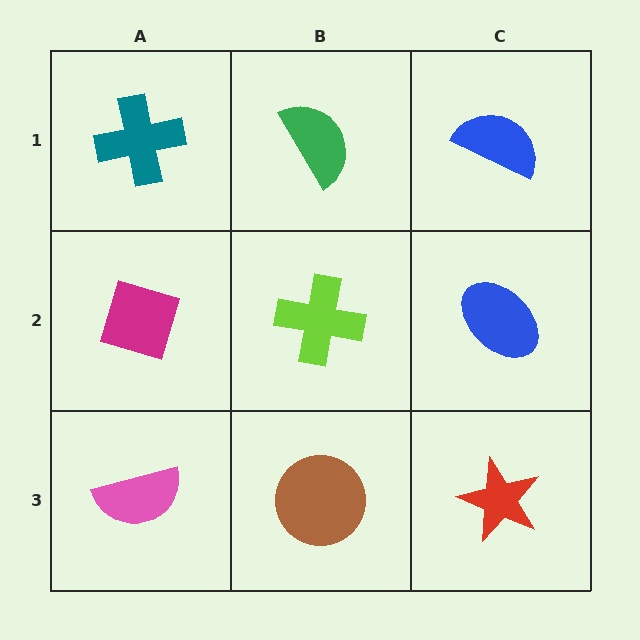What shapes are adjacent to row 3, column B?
A lime cross (row 2, column B), a pink semicircle (row 3, column A), a red star (row 3, column C).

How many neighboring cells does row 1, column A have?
2.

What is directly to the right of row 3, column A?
A brown circle.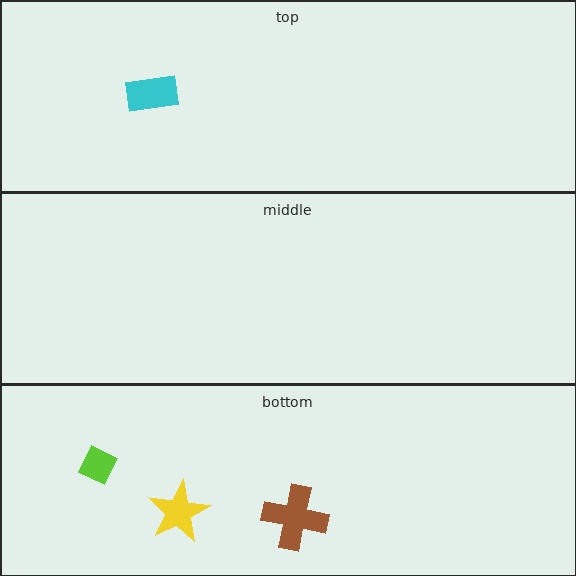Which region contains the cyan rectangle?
The top region.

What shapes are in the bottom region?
The lime diamond, the brown cross, the yellow star.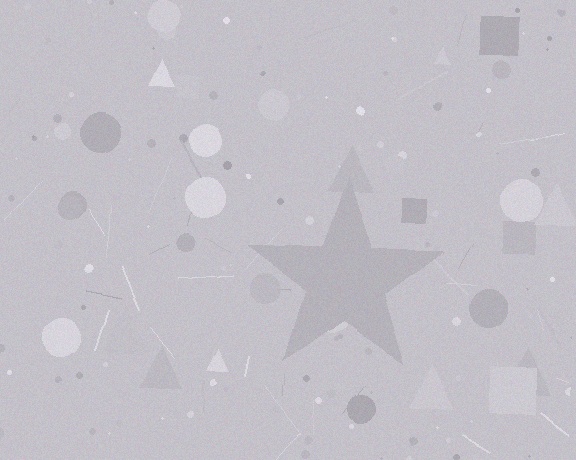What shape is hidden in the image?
A star is hidden in the image.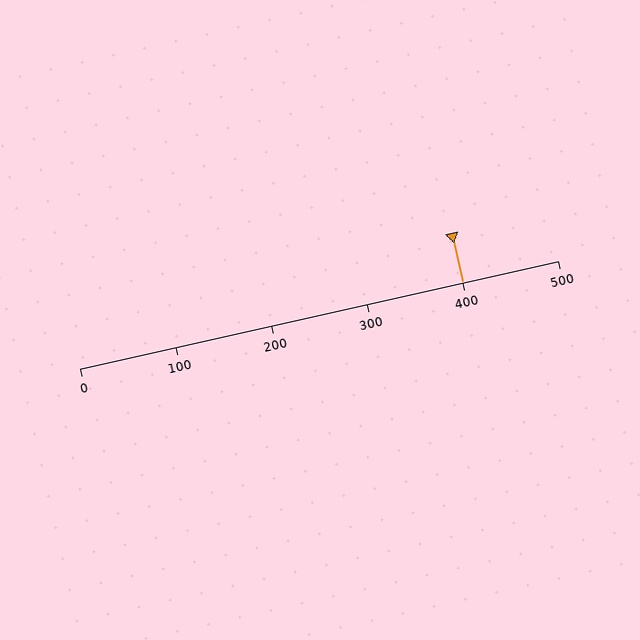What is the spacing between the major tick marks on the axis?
The major ticks are spaced 100 apart.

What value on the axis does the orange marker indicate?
The marker indicates approximately 400.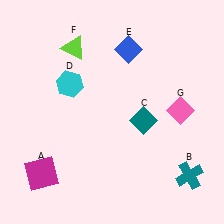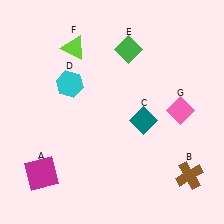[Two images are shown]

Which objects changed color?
B changed from teal to brown. E changed from blue to green.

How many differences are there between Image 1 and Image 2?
There are 2 differences between the two images.